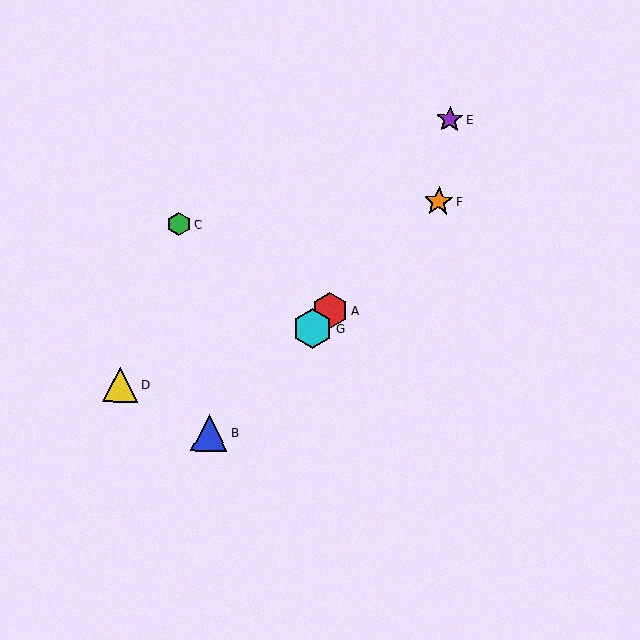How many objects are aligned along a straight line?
4 objects (A, B, F, G) are aligned along a straight line.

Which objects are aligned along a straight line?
Objects A, B, F, G are aligned along a straight line.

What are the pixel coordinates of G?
Object G is at (313, 329).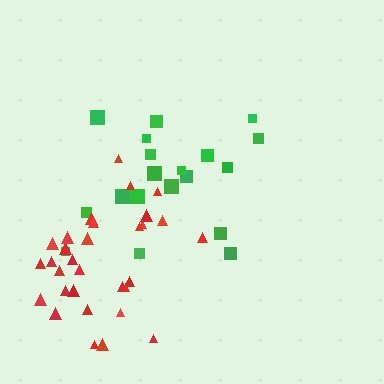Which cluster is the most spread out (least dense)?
Green.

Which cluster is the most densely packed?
Red.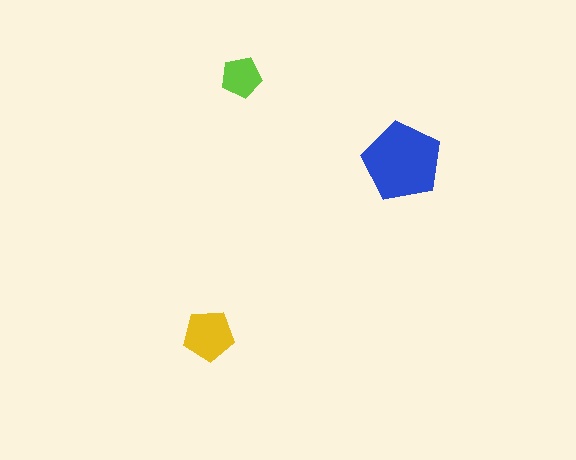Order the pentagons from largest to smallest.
the blue one, the yellow one, the lime one.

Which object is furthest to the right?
The blue pentagon is rightmost.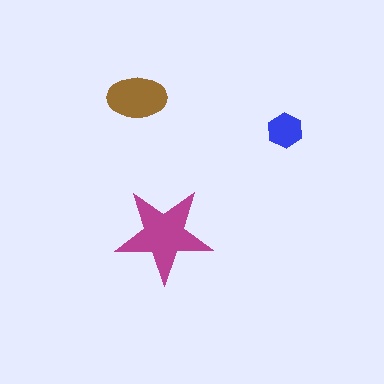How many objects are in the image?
There are 3 objects in the image.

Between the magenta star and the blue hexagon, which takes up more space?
The magenta star.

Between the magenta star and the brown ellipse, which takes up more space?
The magenta star.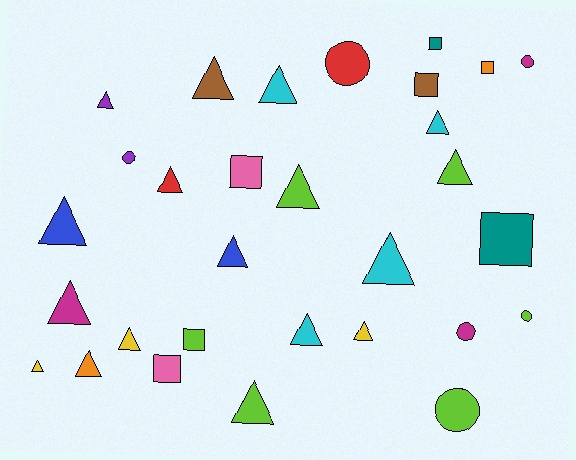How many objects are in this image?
There are 30 objects.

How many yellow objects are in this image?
There are 3 yellow objects.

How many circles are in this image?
There are 6 circles.